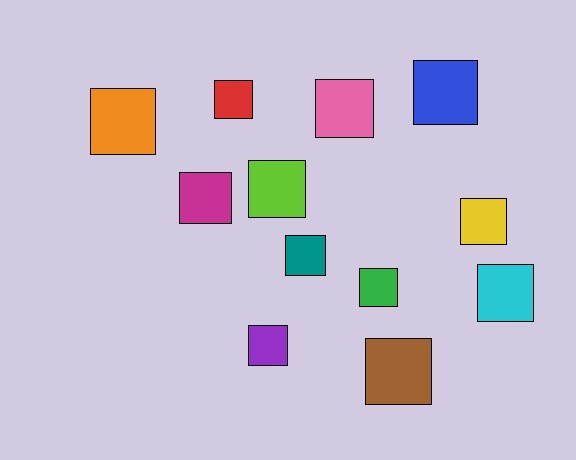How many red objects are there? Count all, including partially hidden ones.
There is 1 red object.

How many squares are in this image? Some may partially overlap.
There are 12 squares.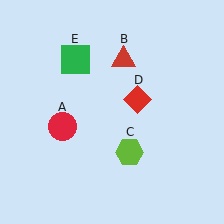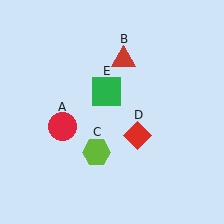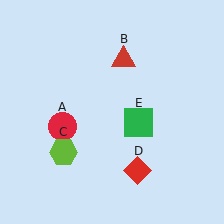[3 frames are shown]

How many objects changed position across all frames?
3 objects changed position: lime hexagon (object C), red diamond (object D), green square (object E).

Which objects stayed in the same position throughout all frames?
Red circle (object A) and red triangle (object B) remained stationary.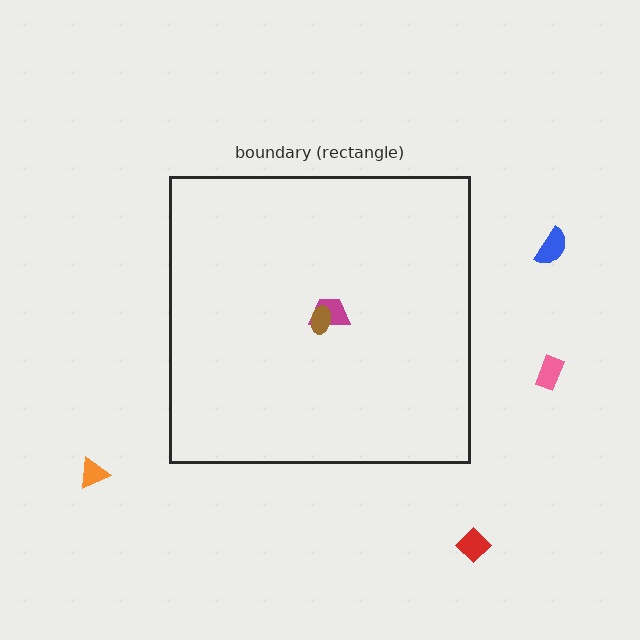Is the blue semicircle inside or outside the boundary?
Outside.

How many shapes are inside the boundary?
2 inside, 4 outside.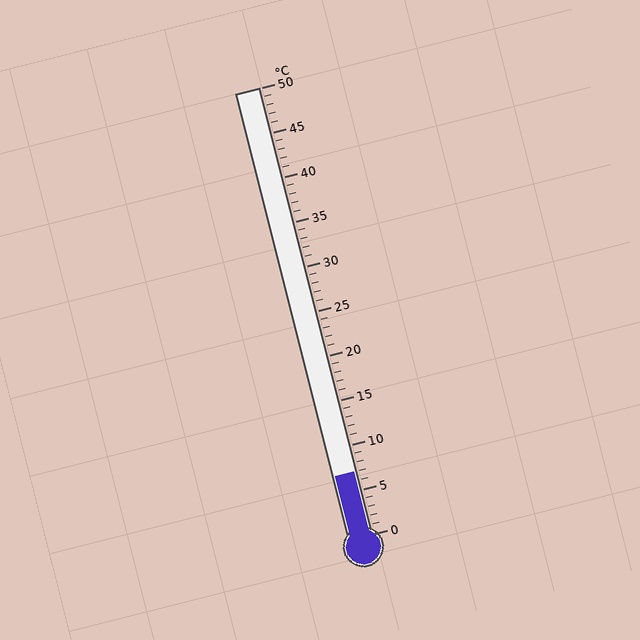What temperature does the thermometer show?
The thermometer shows approximately 7°C.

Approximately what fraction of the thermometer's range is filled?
The thermometer is filled to approximately 15% of its range.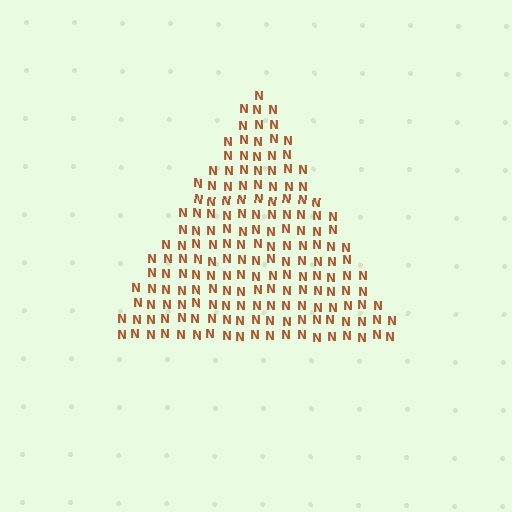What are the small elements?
The small elements are letter N's.